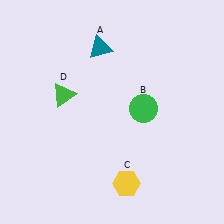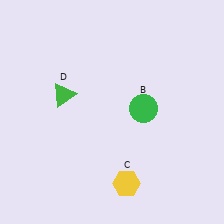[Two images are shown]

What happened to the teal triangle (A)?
The teal triangle (A) was removed in Image 2. It was in the top-left area of Image 1.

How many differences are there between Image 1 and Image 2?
There is 1 difference between the two images.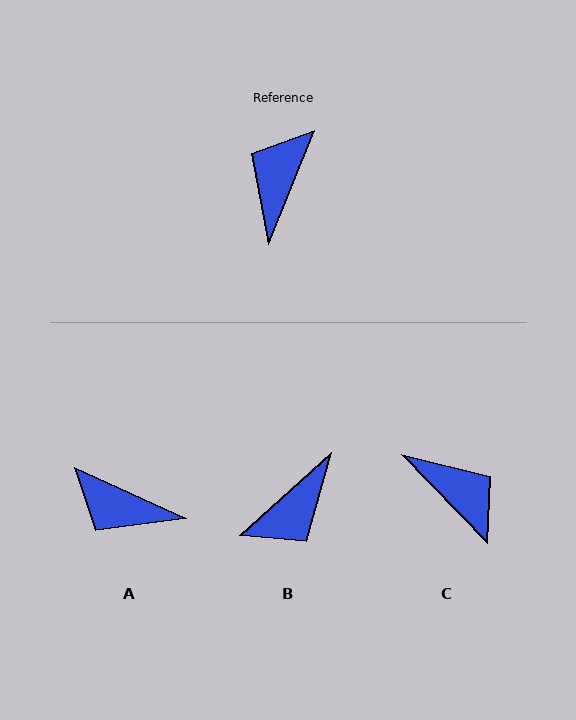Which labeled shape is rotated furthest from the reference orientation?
B, about 154 degrees away.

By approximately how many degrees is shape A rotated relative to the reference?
Approximately 88 degrees counter-clockwise.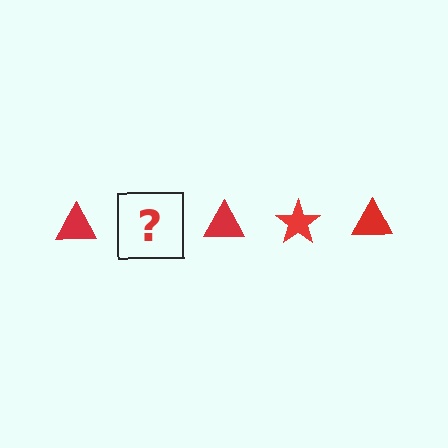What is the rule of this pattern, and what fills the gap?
The rule is that the pattern cycles through triangle, star shapes in red. The gap should be filled with a red star.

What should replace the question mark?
The question mark should be replaced with a red star.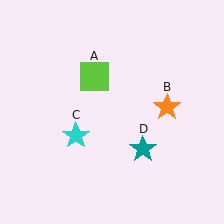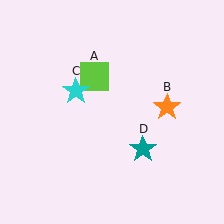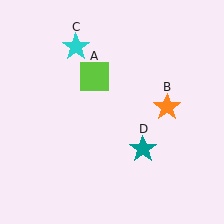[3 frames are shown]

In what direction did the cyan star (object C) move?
The cyan star (object C) moved up.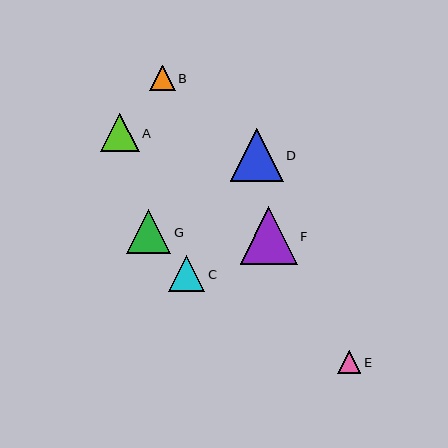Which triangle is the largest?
Triangle F is the largest with a size of approximately 57 pixels.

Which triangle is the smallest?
Triangle E is the smallest with a size of approximately 24 pixels.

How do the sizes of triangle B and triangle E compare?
Triangle B and triangle E are approximately the same size.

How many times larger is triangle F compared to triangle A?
Triangle F is approximately 1.5 times the size of triangle A.